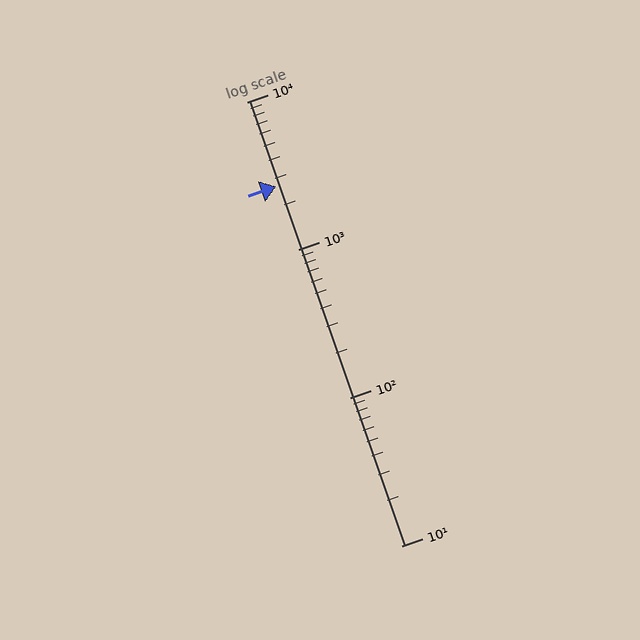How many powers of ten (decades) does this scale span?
The scale spans 3 decades, from 10 to 10000.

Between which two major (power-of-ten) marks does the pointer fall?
The pointer is between 1000 and 10000.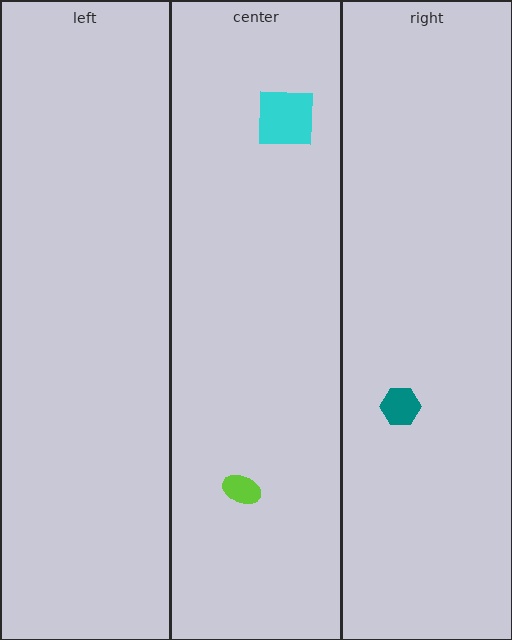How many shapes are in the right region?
1.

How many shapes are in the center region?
2.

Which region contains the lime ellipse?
The center region.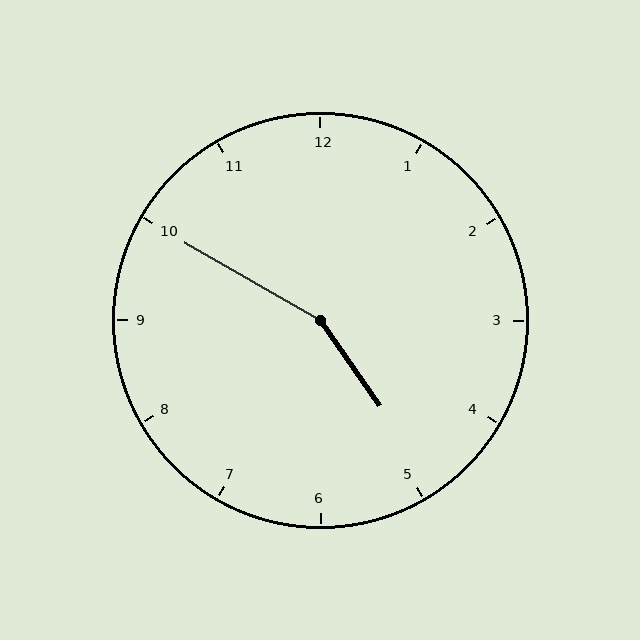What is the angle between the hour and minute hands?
Approximately 155 degrees.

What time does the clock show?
4:50.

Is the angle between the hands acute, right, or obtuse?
It is obtuse.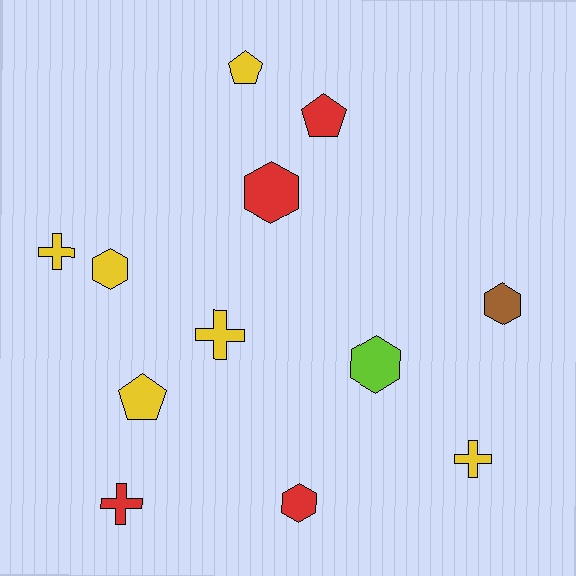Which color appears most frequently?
Yellow, with 6 objects.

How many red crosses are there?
There is 1 red cross.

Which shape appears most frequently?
Hexagon, with 5 objects.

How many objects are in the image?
There are 12 objects.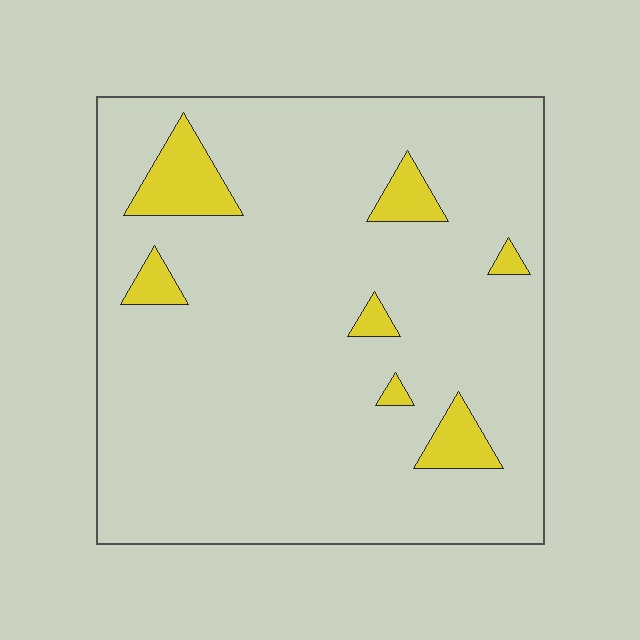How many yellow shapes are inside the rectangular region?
7.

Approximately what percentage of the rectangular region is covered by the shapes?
Approximately 10%.